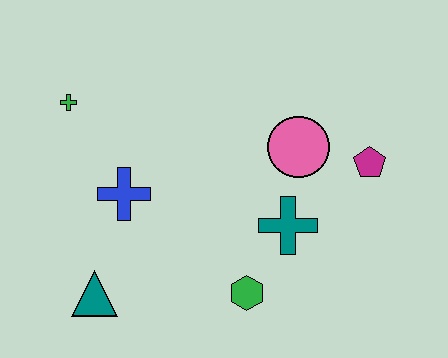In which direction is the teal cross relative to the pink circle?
The teal cross is below the pink circle.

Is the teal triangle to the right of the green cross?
Yes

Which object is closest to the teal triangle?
The blue cross is closest to the teal triangle.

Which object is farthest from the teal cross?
The green cross is farthest from the teal cross.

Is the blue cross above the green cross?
No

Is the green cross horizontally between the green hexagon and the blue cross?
No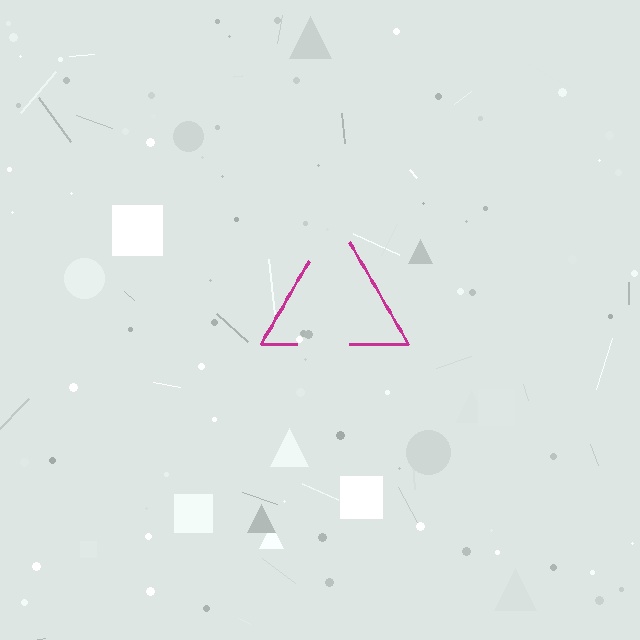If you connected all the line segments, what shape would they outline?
They would outline a triangle.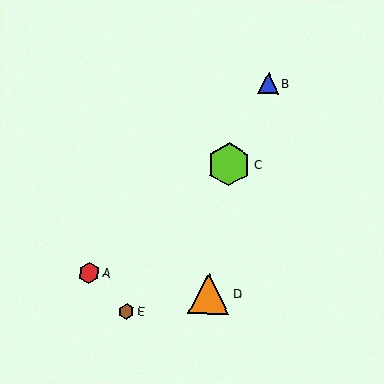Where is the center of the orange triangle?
The center of the orange triangle is at (209, 294).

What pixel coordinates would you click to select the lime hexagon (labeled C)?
Click at (229, 164) to select the lime hexagon C.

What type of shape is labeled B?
Shape B is a blue triangle.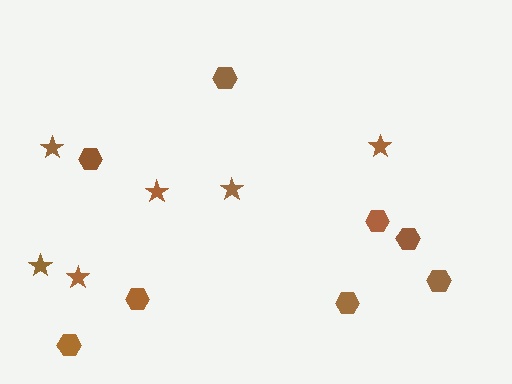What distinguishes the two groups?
There are 2 groups: one group of stars (6) and one group of hexagons (8).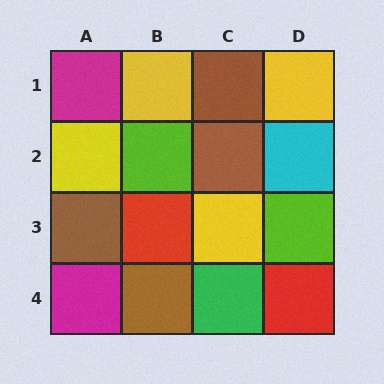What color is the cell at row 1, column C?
Brown.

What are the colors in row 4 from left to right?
Magenta, brown, green, red.